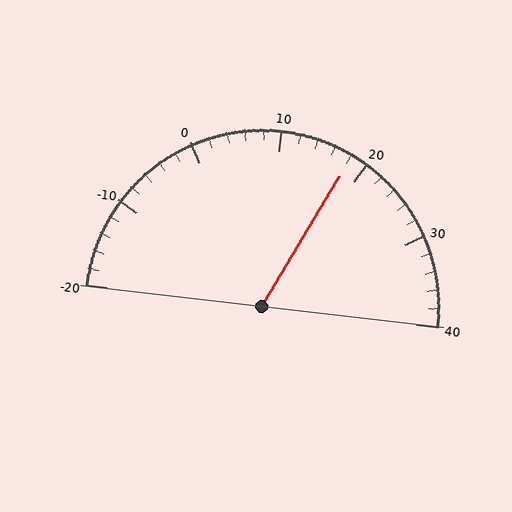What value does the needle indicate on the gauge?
The needle indicates approximately 18.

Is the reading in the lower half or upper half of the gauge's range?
The reading is in the upper half of the range (-20 to 40).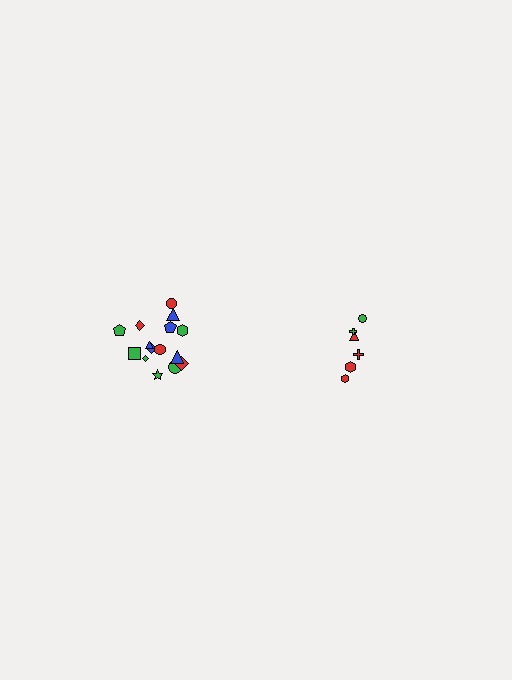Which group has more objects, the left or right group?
The left group.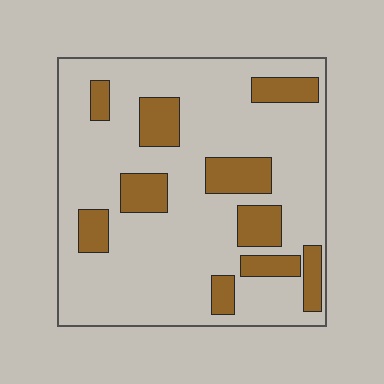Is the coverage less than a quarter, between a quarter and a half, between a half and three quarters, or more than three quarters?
Less than a quarter.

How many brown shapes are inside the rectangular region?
10.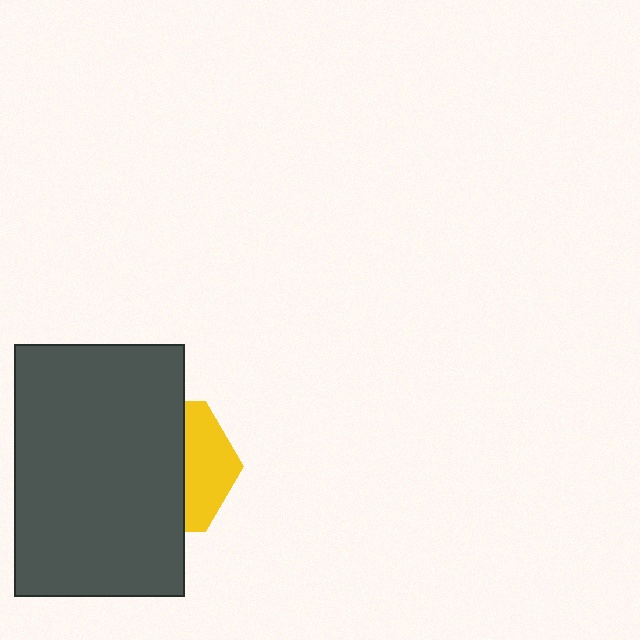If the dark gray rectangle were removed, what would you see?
You would see the complete yellow hexagon.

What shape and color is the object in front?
The object in front is a dark gray rectangle.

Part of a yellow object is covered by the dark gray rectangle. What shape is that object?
It is a hexagon.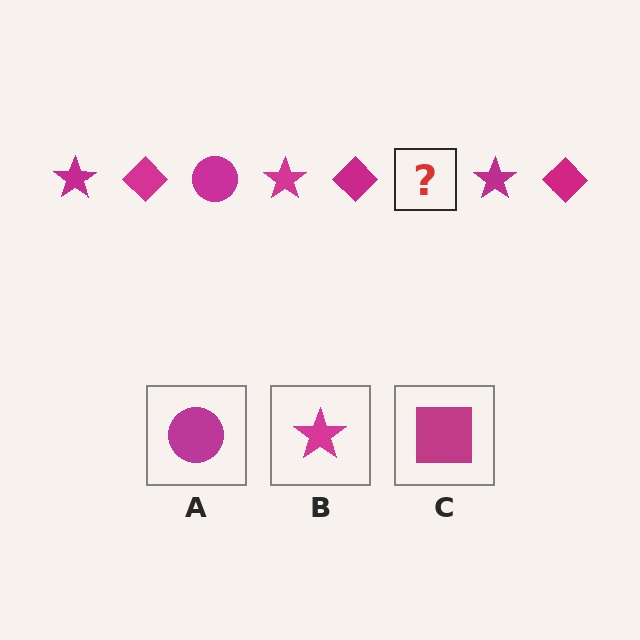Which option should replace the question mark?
Option A.